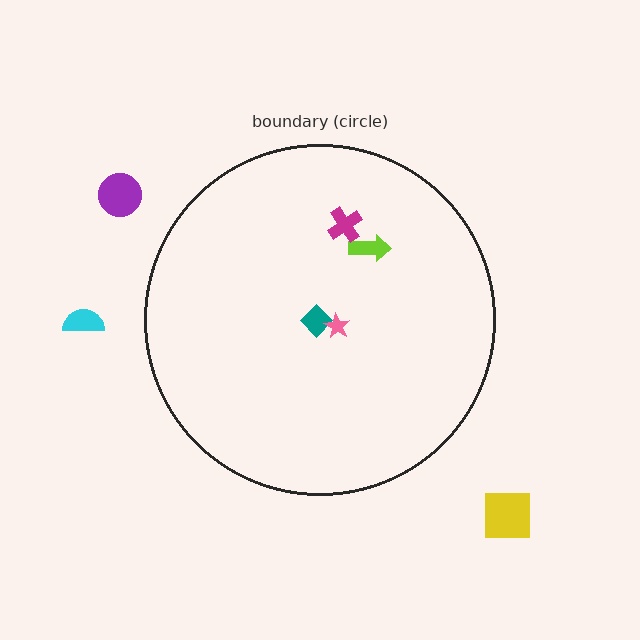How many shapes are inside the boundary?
4 inside, 3 outside.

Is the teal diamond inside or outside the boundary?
Inside.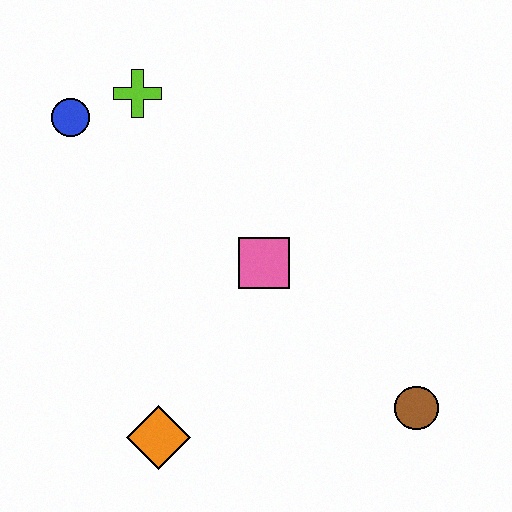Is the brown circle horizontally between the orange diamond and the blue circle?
No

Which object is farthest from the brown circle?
The blue circle is farthest from the brown circle.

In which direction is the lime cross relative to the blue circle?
The lime cross is to the right of the blue circle.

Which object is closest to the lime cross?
The blue circle is closest to the lime cross.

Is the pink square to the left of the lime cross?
No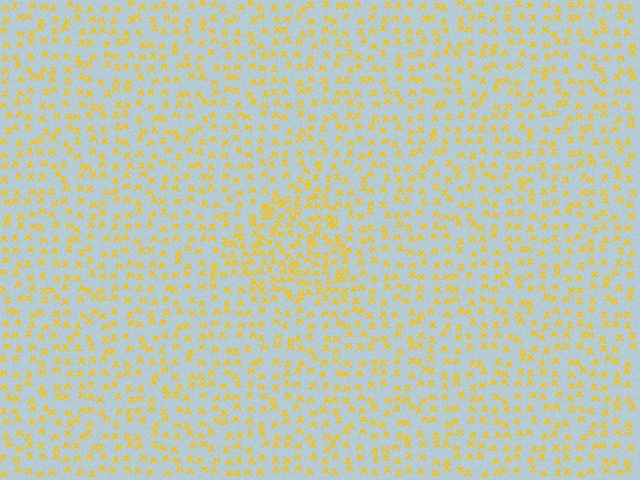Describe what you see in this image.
The image contains small yellow elements arranged at two different densities. A triangle-shaped region is visible where the elements are more densely packed than the surrounding area.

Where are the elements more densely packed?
The elements are more densely packed inside the triangle boundary.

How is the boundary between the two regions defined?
The boundary is defined by a change in element density (approximately 1.8x ratio). All elements are the same color, size, and shape.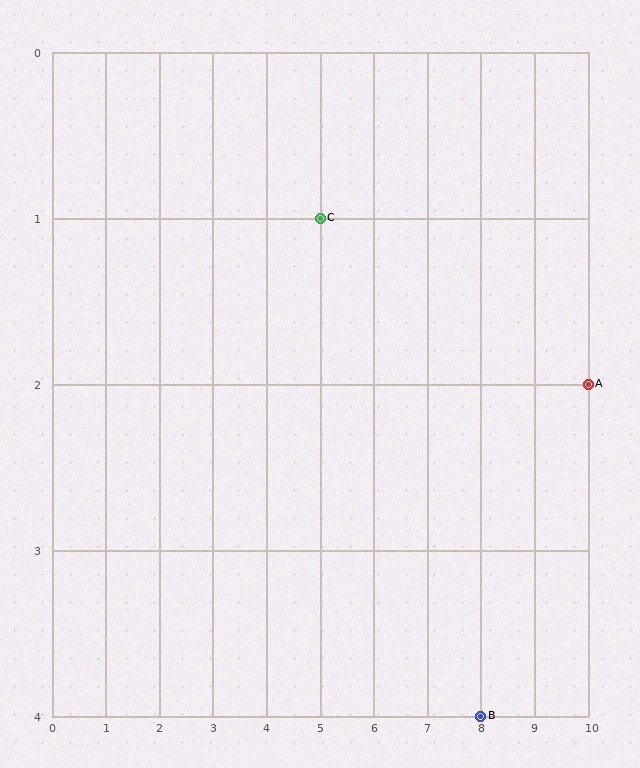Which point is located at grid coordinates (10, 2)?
Point A is at (10, 2).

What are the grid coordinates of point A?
Point A is at grid coordinates (10, 2).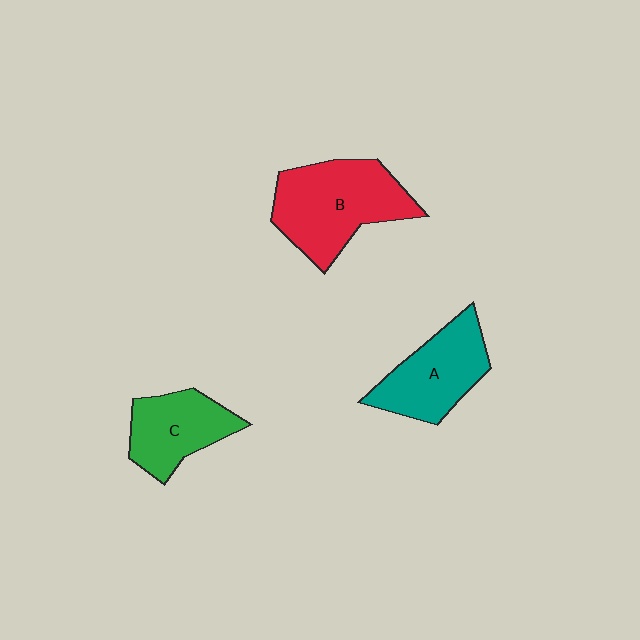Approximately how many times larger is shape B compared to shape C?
Approximately 1.5 times.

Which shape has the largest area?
Shape B (red).